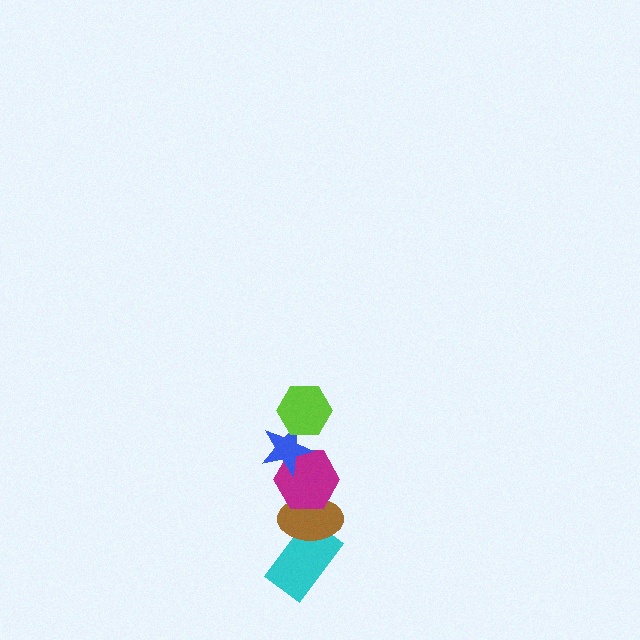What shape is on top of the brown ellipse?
The magenta hexagon is on top of the brown ellipse.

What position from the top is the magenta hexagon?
The magenta hexagon is 3rd from the top.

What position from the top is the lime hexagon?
The lime hexagon is 1st from the top.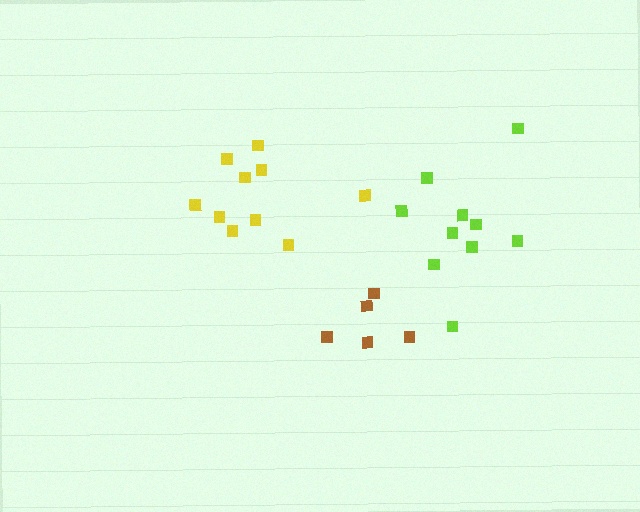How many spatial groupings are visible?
There are 3 spatial groupings.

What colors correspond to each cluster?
The clusters are colored: lime, yellow, brown.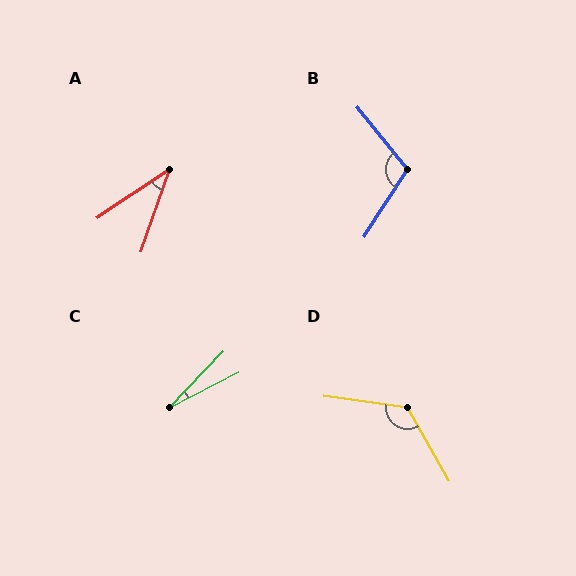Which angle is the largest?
D, at approximately 127 degrees.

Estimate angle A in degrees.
Approximately 37 degrees.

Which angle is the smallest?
C, at approximately 19 degrees.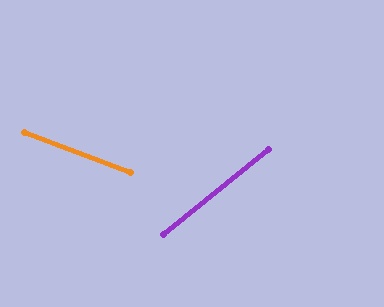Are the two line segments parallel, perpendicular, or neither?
Neither parallel nor perpendicular — they differ by about 60°.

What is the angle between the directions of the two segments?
Approximately 60 degrees.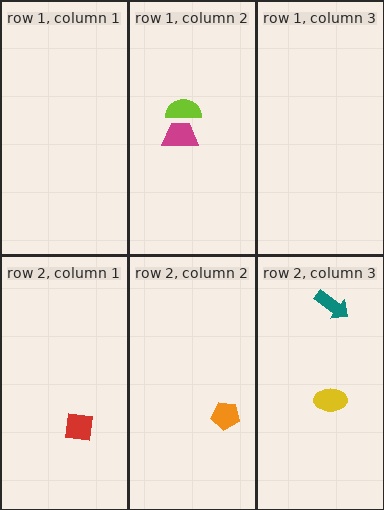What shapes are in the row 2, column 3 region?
The teal arrow, the yellow ellipse.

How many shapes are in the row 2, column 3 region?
2.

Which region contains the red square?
The row 2, column 1 region.